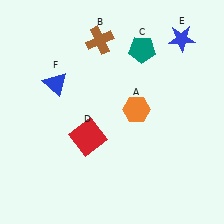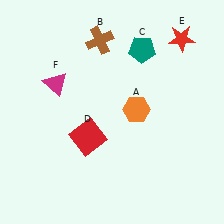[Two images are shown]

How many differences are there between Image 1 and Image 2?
There are 2 differences between the two images.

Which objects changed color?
E changed from blue to red. F changed from blue to magenta.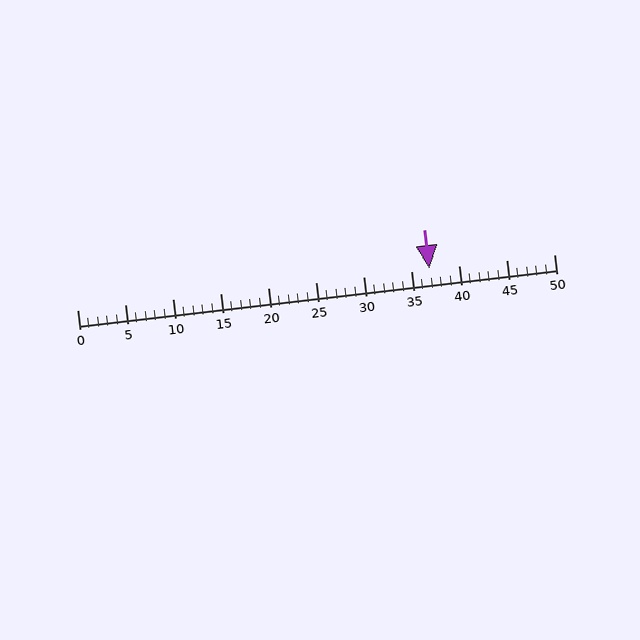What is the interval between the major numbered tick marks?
The major tick marks are spaced 5 units apart.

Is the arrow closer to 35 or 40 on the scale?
The arrow is closer to 35.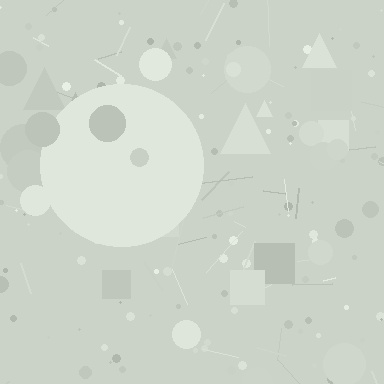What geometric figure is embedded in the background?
A circle is embedded in the background.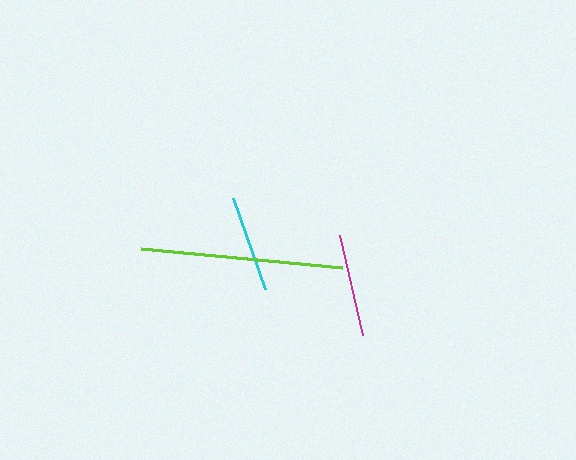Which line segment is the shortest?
The cyan line is the shortest at approximately 97 pixels.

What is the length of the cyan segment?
The cyan segment is approximately 97 pixels long.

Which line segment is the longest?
The lime line is the longest at approximately 202 pixels.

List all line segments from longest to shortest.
From longest to shortest: lime, magenta, cyan.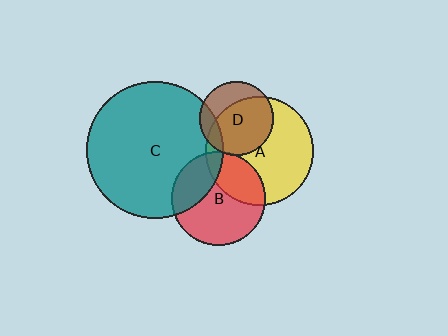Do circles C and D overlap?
Yes.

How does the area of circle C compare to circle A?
Approximately 1.6 times.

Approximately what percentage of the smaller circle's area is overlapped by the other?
Approximately 15%.